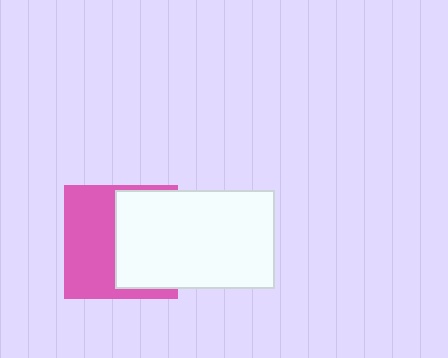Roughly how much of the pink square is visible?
About half of it is visible (roughly 52%).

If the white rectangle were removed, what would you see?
You would see the complete pink square.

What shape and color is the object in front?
The object in front is a white rectangle.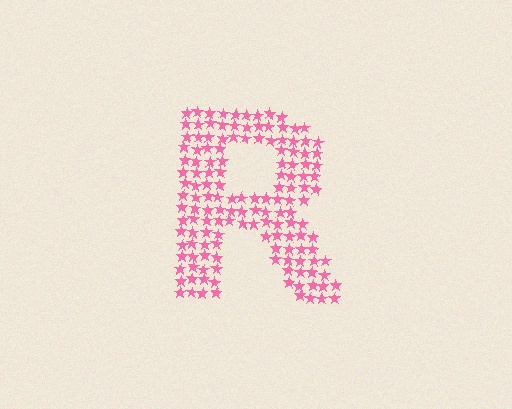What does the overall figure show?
The overall figure shows the letter R.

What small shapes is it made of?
It is made of small stars.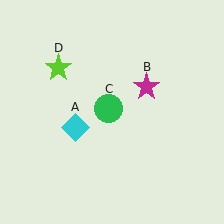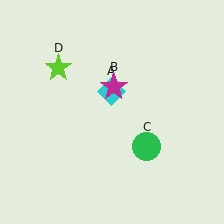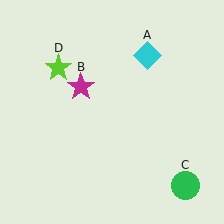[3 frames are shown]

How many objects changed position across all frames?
3 objects changed position: cyan diamond (object A), magenta star (object B), green circle (object C).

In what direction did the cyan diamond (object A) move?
The cyan diamond (object A) moved up and to the right.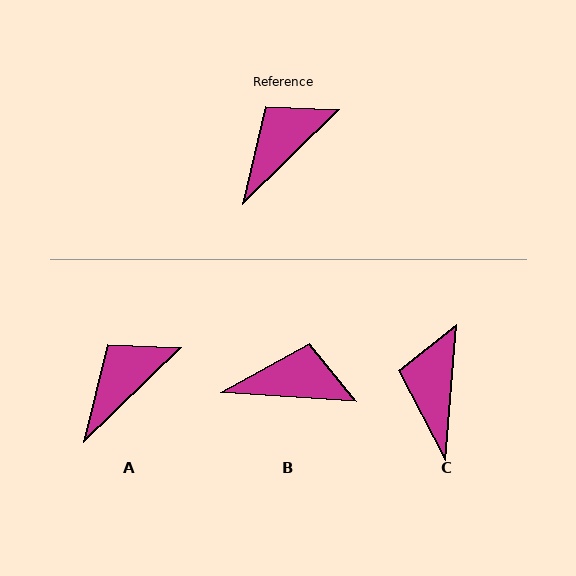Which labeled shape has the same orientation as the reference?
A.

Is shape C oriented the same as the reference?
No, it is off by about 41 degrees.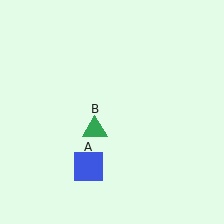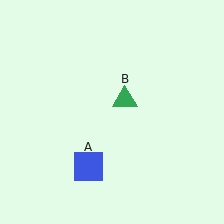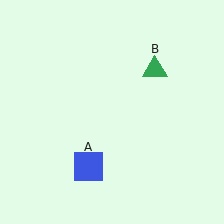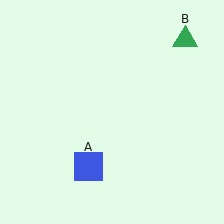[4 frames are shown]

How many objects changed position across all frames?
1 object changed position: green triangle (object B).